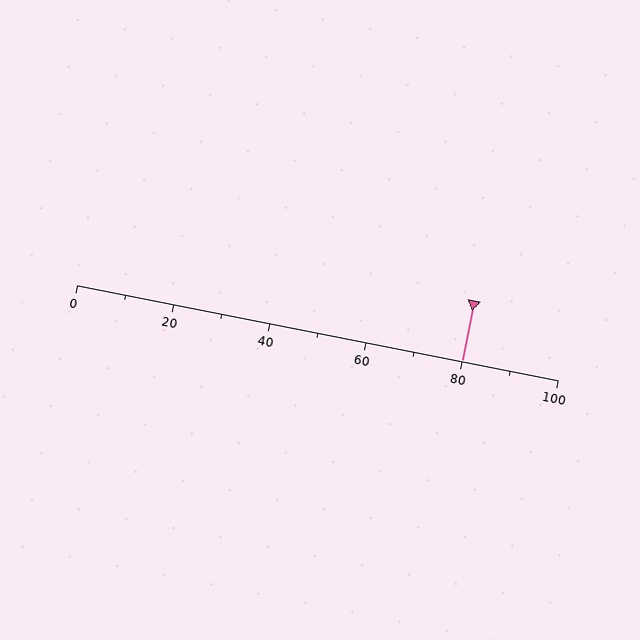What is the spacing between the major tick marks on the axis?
The major ticks are spaced 20 apart.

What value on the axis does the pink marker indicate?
The marker indicates approximately 80.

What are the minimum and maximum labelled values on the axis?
The axis runs from 0 to 100.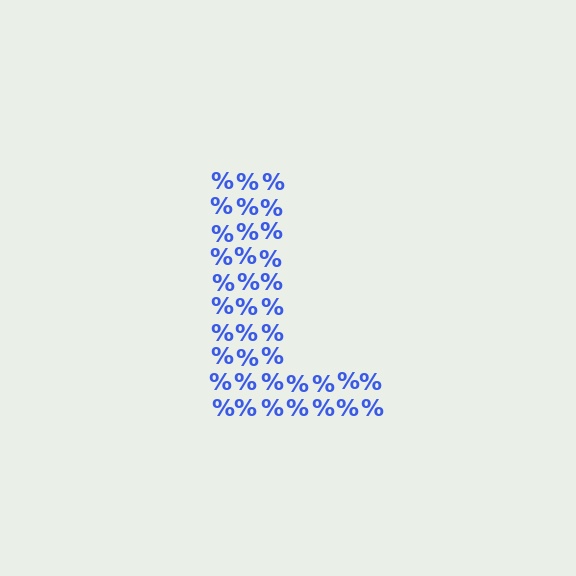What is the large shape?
The large shape is the letter L.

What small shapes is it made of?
It is made of small percent signs.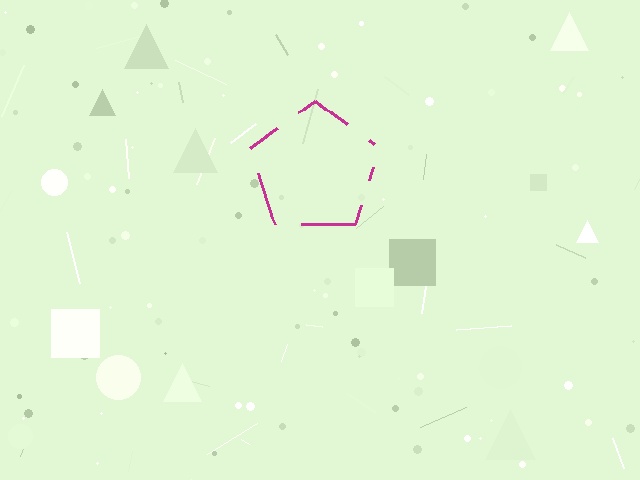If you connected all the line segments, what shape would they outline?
They would outline a pentagon.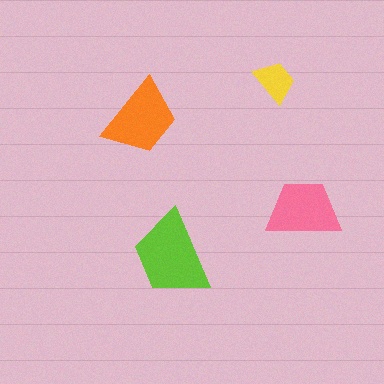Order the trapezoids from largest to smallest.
the lime one, the orange one, the pink one, the yellow one.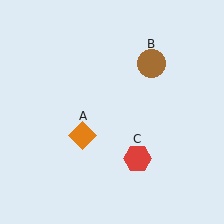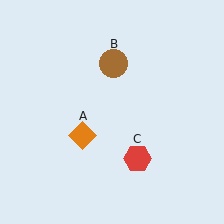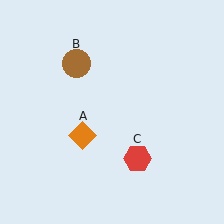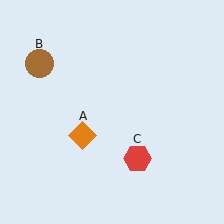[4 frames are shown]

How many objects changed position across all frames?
1 object changed position: brown circle (object B).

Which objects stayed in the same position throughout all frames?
Orange diamond (object A) and red hexagon (object C) remained stationary.